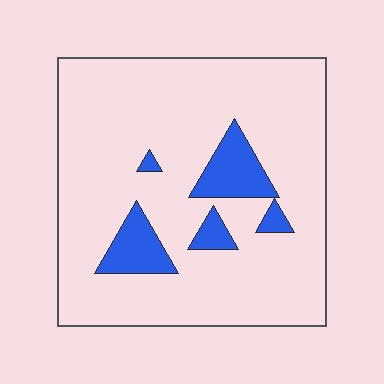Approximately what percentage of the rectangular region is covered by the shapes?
Approximately 15%.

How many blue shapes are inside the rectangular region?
5.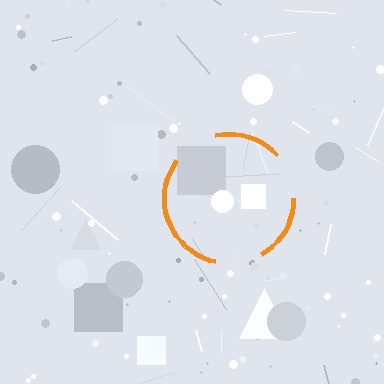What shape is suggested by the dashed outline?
The dashed outline suggests a circle.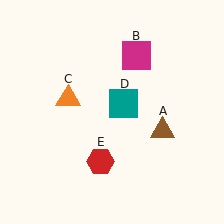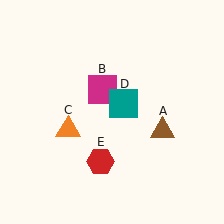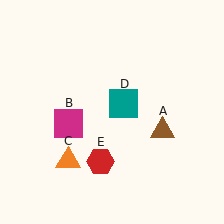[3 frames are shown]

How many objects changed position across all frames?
2 objects changed position: magenta square (object B), orange triangle (object C).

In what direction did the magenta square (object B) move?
The magenta square (object B) moved down and to the left.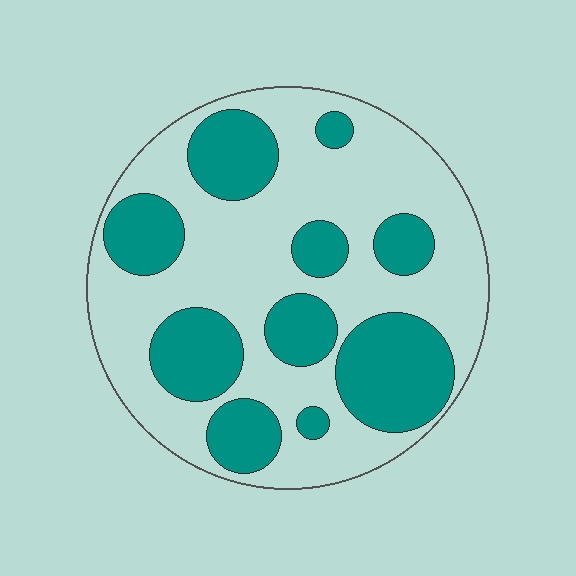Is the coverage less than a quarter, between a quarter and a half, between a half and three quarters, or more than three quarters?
Between a quarter and a half.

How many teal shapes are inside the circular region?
10.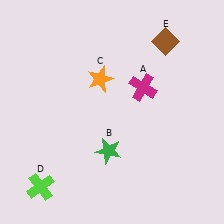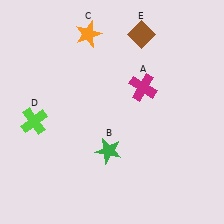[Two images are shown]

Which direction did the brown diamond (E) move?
The brown diamond (E) moved left.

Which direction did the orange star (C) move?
The orange star (C) moved up.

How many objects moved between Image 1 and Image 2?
3 objects moved between the two images.